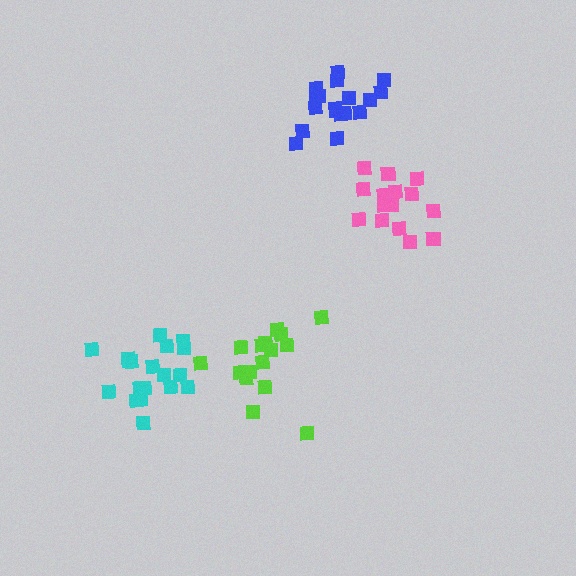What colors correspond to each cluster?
The clusters are colored: blue, cyan, lime, pink.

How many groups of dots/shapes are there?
There are 4 groups.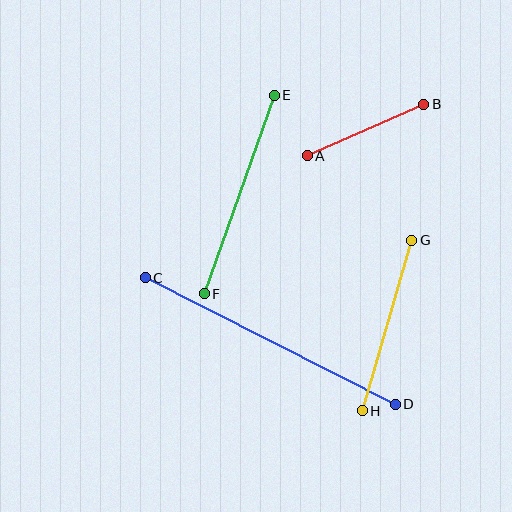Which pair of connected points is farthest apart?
Points C and D are farthest apart.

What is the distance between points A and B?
The distance is approximately 127 pixels.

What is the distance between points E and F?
The distance is approximately 210 pixels.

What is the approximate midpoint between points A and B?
The midpoint is at approximately (366, 130) pixels.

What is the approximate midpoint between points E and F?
The midpoint is at approximately (239, 194) pixels.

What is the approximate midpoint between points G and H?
The midpoint is at approximately (387, 325) pixels.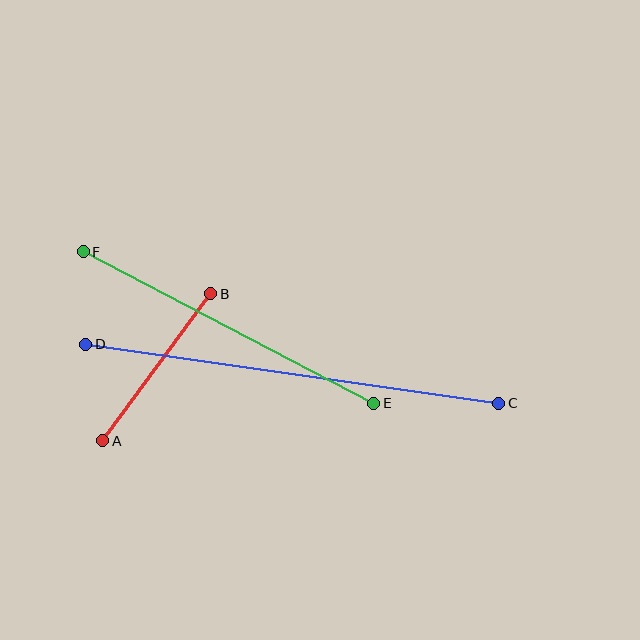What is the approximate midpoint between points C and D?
The midpoint is at approximately (292, 374) pixels.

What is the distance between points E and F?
The distance is approximately 328 pixels.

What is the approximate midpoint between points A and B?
The midpoint is at approximately (157, 367) pixels.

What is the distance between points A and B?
The distance is approximately 182 pixels.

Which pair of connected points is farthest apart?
Points C and D are farthest apart.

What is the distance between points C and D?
The distance is approximately 417 pixels.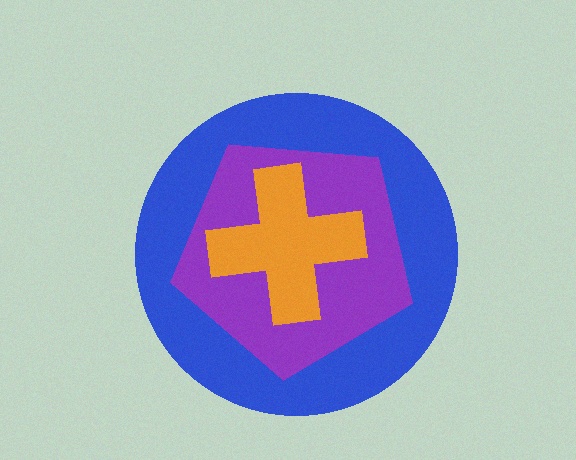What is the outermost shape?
The blue circle.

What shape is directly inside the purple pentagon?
The orange cross.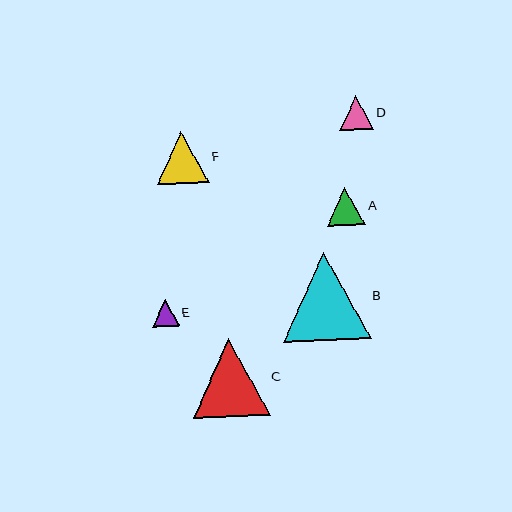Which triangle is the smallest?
Triangle E is the smallest with a size of approximately 27 pixels.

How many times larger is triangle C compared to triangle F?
Triangle C is approximately 1.5 times the size of triangle F.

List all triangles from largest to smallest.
From largest to smallest: B, C, F, A, D, E.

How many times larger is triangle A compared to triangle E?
Triangle A is approximately 1.4 times the size of triangle E.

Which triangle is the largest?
Triangle B is the largest with a size of approximately 88 pixels.